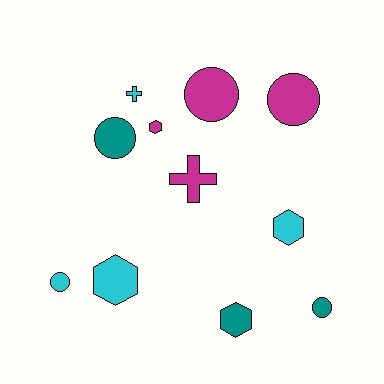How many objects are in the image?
There are 11 objects.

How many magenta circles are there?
There are 2 magenta circles.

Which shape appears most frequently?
Circle, with 5 objects.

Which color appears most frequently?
Magenta, with 4 objects.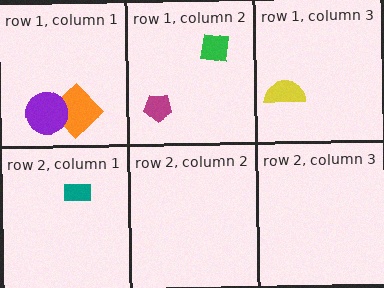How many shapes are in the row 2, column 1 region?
1.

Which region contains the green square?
The row 1, column 2 region.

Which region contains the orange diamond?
The row 1, column 1 region.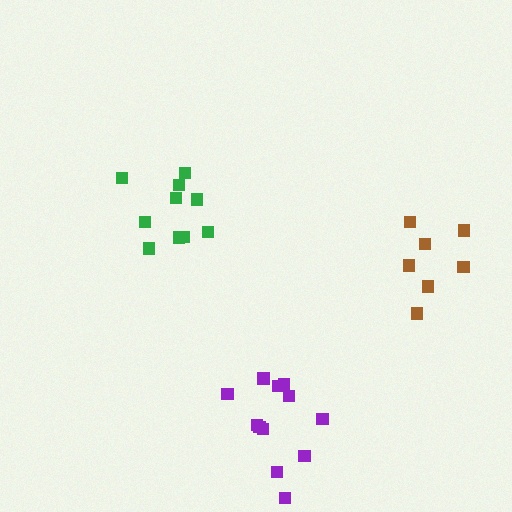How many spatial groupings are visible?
There are 3 spatial groupings.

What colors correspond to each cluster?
The clusters are colored: purple, green, brown.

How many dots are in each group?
Group 1: 12 dots, Group 2: 10 dots, Group 3: 7 dots (29 total).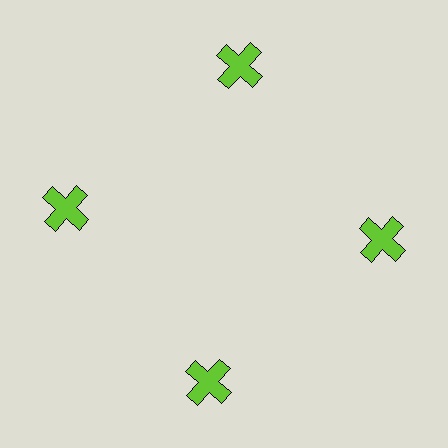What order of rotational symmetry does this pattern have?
This pattern has 4-fold rotational symmetry.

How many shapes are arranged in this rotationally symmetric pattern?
There are 4 shapes, arranged in 4 groups of 1.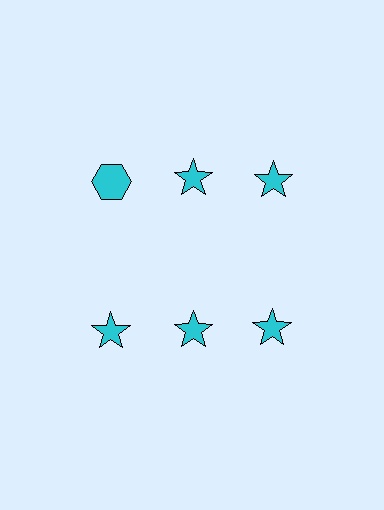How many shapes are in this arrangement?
There are 6 shapes arranged in a grid pattern.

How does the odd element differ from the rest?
It has a different shape: hexagon instead of star.